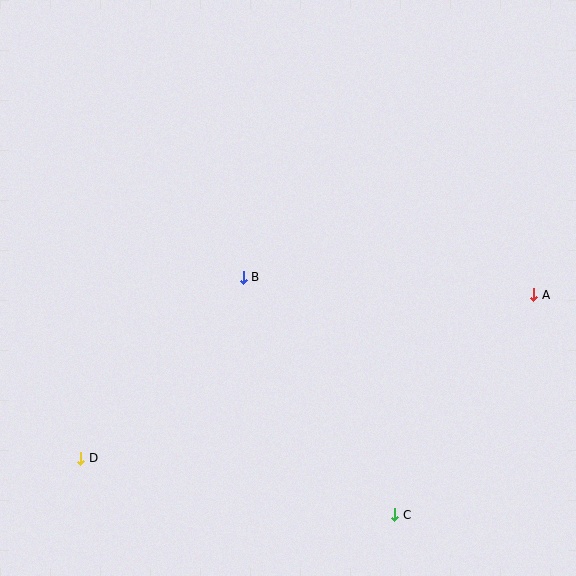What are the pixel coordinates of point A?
Point A is at (534, 295).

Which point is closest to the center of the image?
Point B at (243, 277) is closest to the center.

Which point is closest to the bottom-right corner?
Point C is closest to the bottom-right corner.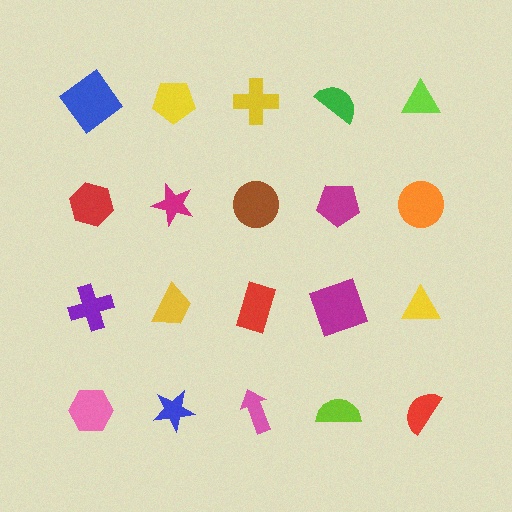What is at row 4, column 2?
A blue star.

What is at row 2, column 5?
An orange circle.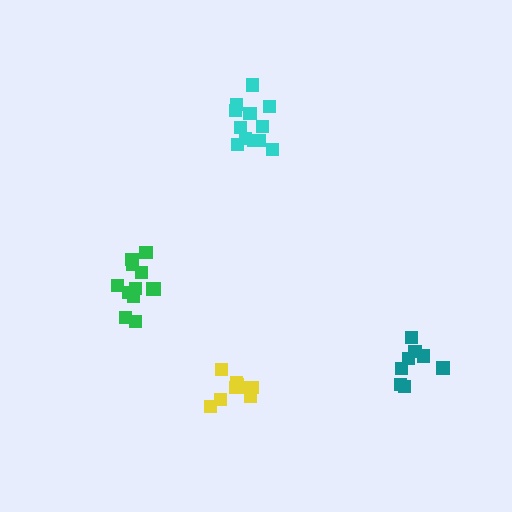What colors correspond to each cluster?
The clusters are colored: teal, cyan, green, yellow.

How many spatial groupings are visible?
There are 4 spatial groupings.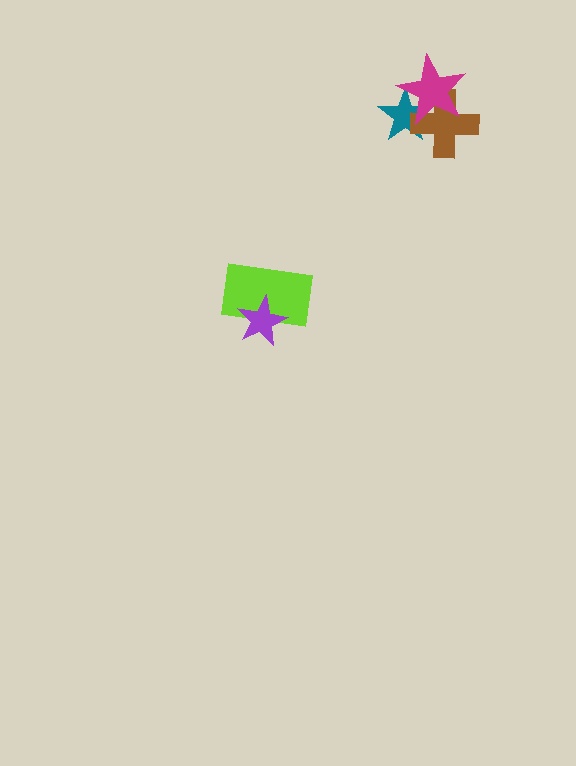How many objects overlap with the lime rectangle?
1 object overlaps with the lime rectangle.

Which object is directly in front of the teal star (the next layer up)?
The brown cross is directly in front of the teal star.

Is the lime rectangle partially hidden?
Yes, it is partially covered by another shape.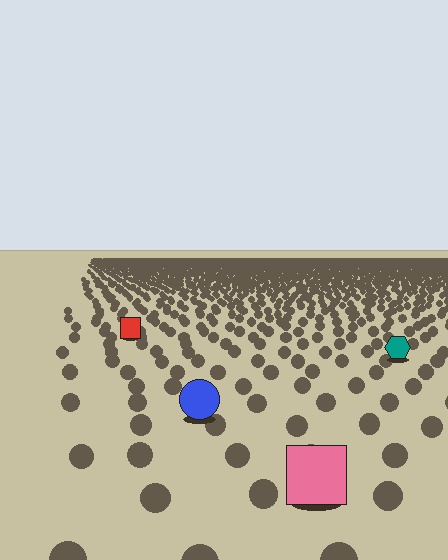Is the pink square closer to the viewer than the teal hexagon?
Yes. The pink square is closer — you can tell from the texture gradient: the ground texture is coarser near it.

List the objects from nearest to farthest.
From nearest to farthest: the pink square, the blue circle, the teal hexagon, the red square.